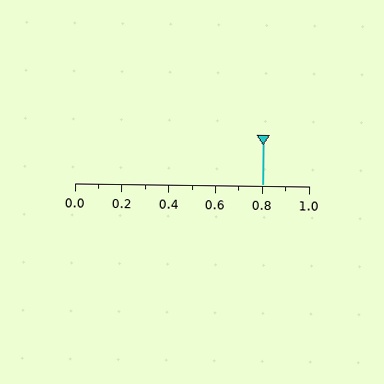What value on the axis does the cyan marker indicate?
The marker indicates approximately 0.8.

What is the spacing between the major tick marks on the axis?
The major ticks are spaced 0.2 apart.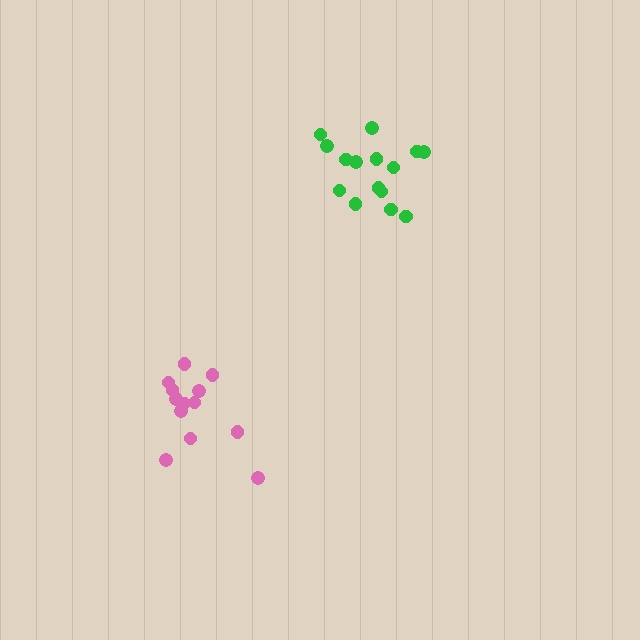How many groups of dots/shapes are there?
There are 2 groups.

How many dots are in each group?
Group 1: 13 dots, Group 2: 15 dots (28 total).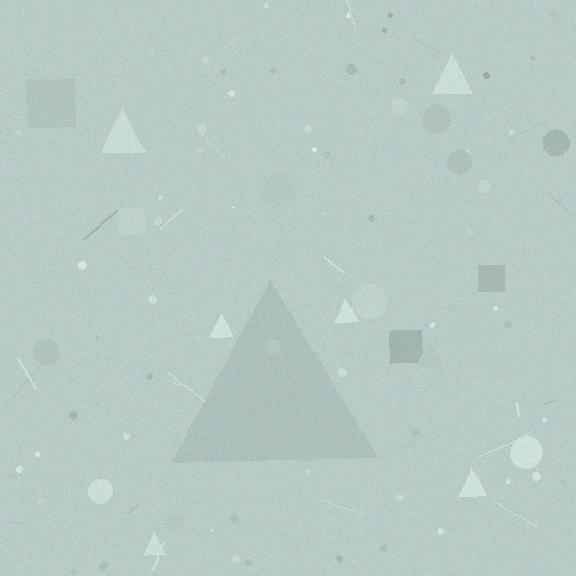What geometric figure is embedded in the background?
A triangle is embedded in the background.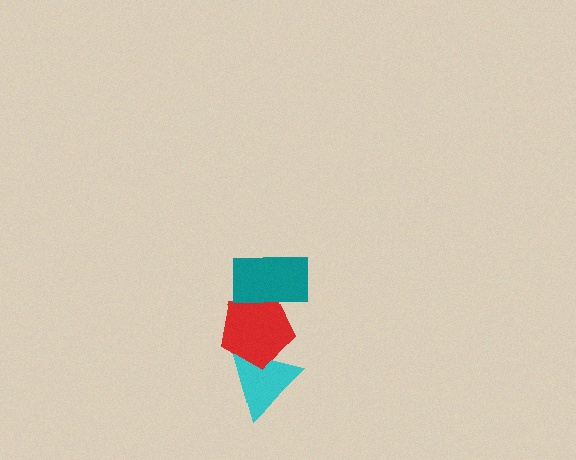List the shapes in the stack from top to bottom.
From top to bottom: the teal rectangle, the red pentagon, the cyan triangle.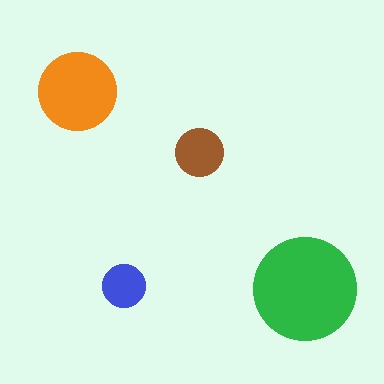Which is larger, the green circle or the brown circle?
The green one.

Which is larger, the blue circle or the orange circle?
The orange one.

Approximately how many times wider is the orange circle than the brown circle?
About 1.5 times wider.